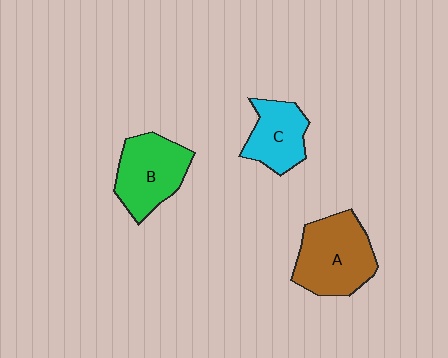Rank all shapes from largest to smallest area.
From largest to smallest: A (brown), B (green), C (cyan).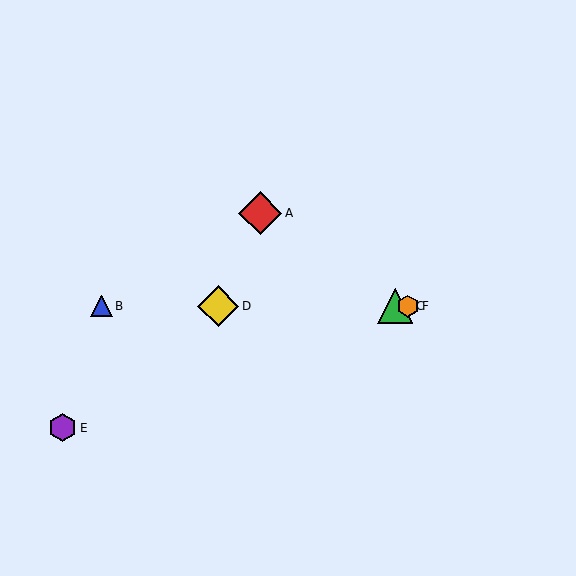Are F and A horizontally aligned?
No, F is at y≈306 and A is at y≈213.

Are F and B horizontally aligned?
Yes, both are at y≈306.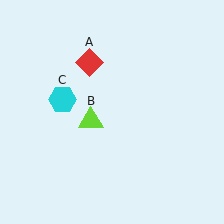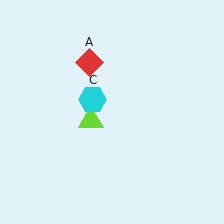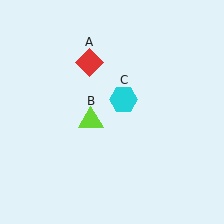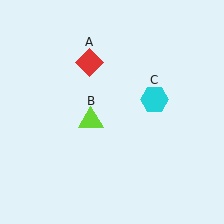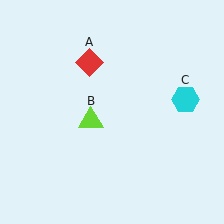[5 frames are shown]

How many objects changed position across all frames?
1 object changed position: cyan hexagon (object C).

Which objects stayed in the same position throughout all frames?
Red diamond (object A) and lime triangle (object B) remained stationary.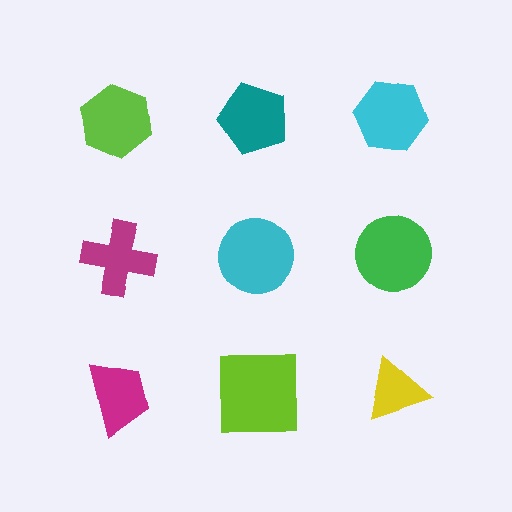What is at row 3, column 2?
A lime square.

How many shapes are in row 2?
3 shapes.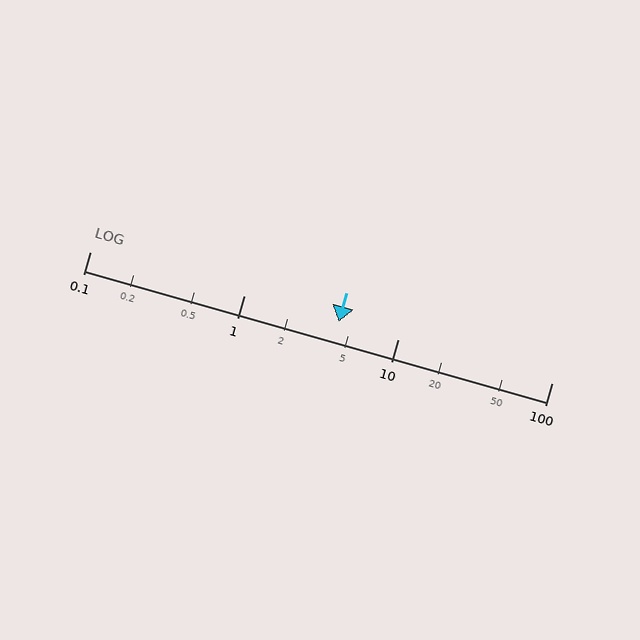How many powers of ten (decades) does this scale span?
The scale spans 3 decades, from 0.1 to 100.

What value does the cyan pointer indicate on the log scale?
The pointer indicates approximately 4.1.